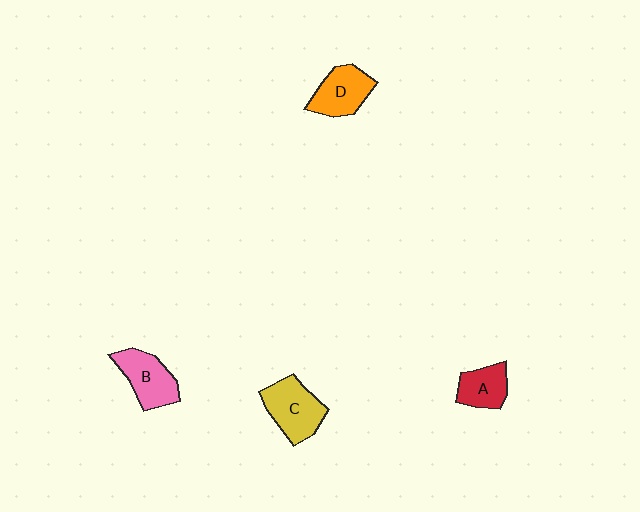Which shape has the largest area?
Shape C (yellow).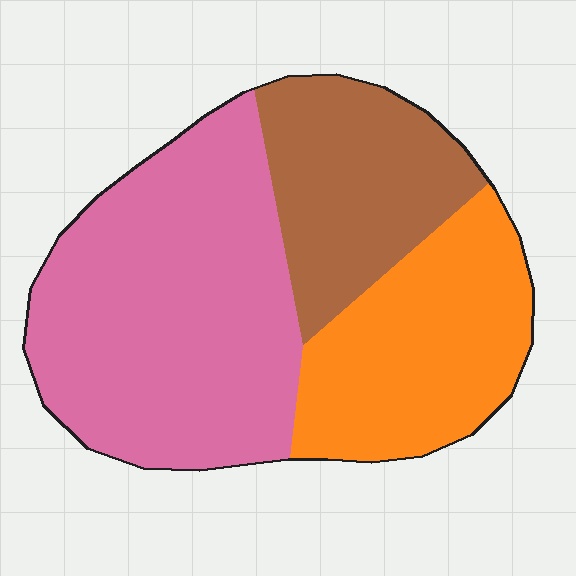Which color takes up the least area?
Brown, at roughly 25%.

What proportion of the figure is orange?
Orange takes up between a sixth and a third of the figure.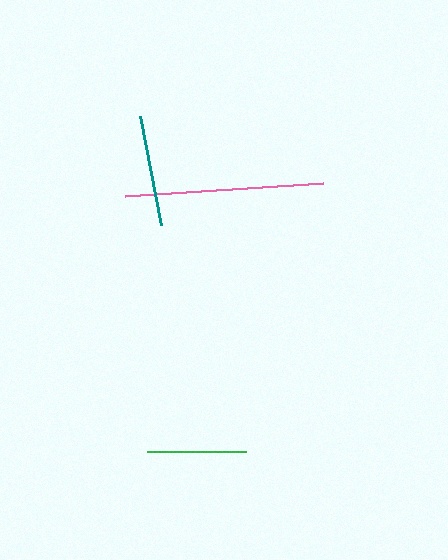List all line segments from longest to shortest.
From longest to shortest: pink, teal, green.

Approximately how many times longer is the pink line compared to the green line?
The pink line is approximately 2.0 times the length of the green line.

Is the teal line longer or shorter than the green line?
The teal line is longer than the green line.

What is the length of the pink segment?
The pink segment is approximately 199 pixels long.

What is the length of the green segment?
The green segment is approximately 98 pixels long.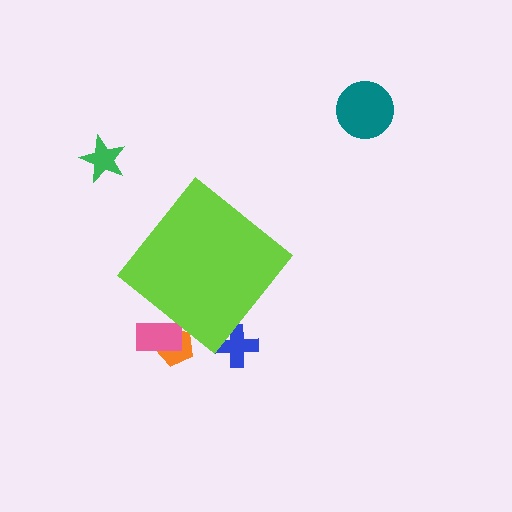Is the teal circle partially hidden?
No, the teal circle is fully visible.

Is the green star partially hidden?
No, the green star is fully visible.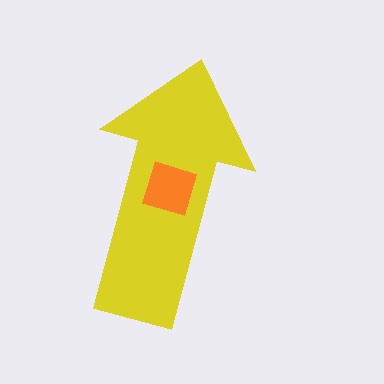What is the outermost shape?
The yellow arrow.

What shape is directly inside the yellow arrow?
The orange square.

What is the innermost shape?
The orange square.